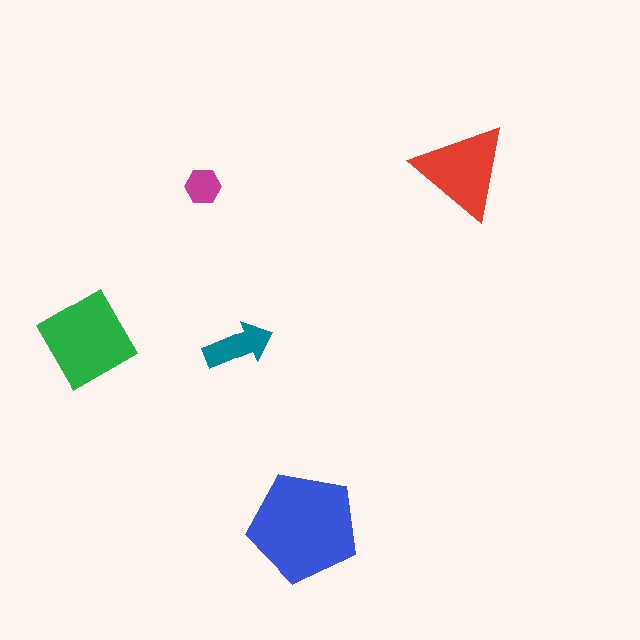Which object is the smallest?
The magenta hexagon.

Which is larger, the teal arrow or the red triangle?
The red triangle.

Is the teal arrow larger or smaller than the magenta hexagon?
Larger.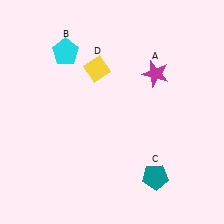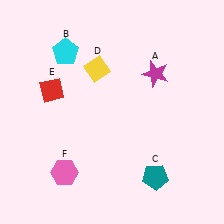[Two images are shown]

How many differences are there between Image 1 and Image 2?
There are 2 differences between the two images.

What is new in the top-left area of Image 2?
A red diamond (E) was added in the top-left area of Image 2.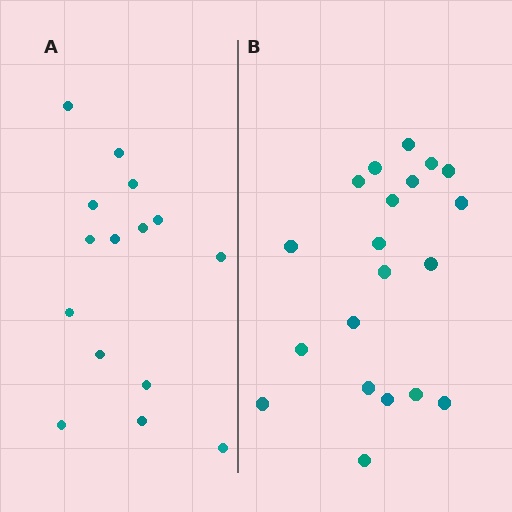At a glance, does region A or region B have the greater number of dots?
Region B (the right region) has more dots.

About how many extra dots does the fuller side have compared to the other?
Region B has about 5 more dots than region A.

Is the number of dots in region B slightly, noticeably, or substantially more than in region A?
Region B has noticeably more, but not dramatically so. The ratio is roughly 1.3 to 1.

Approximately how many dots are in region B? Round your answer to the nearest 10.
About 20 dots.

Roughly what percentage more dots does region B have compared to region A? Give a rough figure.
About 35% more.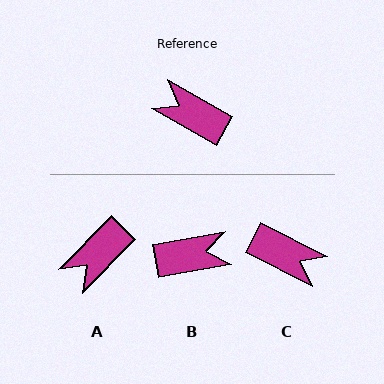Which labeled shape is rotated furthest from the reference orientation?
C, about 177 degrees away.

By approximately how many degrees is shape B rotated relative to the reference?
Approximately 140 degrees clockwise.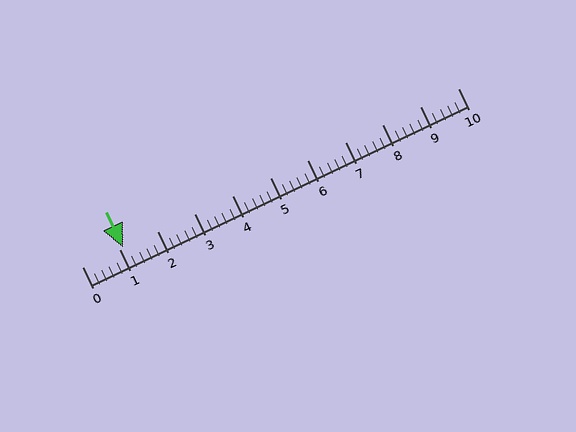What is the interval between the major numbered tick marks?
The major tick marks are spaced 1 units apart.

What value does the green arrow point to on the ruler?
The green arrow points to approximately 1.1.